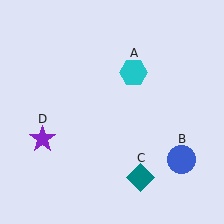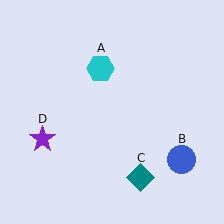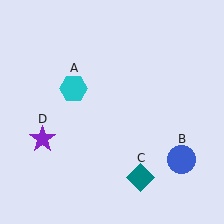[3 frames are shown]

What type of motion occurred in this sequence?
The cyan hexagon (object A) rotated counterclockwise around the center of the scene.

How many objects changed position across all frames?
1 object changed position: cyan hexagon (object A).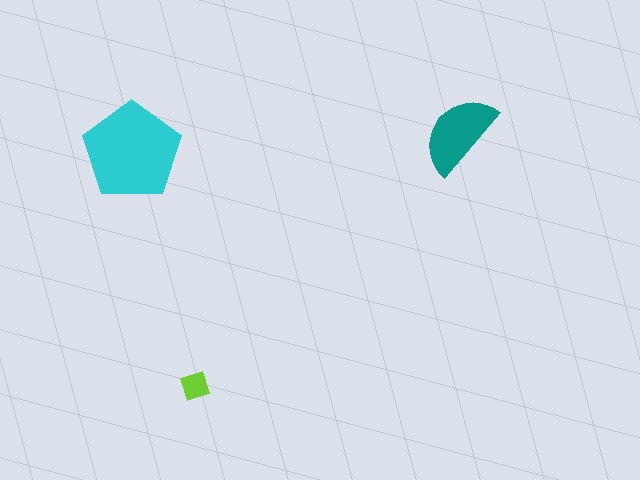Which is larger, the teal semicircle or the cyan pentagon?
The cyan pentagon.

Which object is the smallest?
The lime diamond.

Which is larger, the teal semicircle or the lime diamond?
The teal semicircle.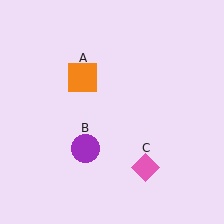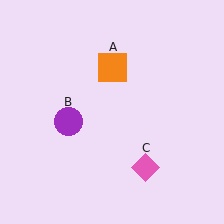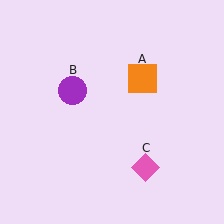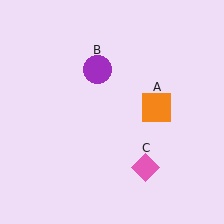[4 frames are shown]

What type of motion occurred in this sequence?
The orange square (object A), purple circle (object B) rotated clockwise around the center of the scene.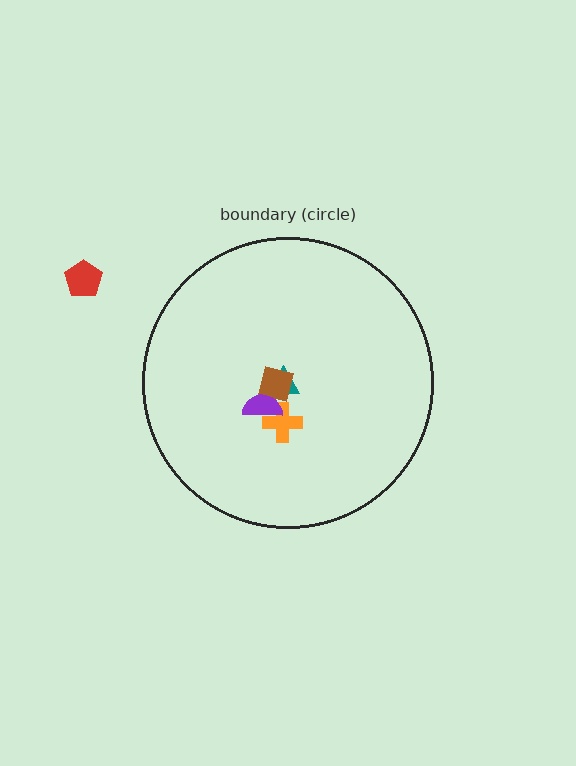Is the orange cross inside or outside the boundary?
Inside.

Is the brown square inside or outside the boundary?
Inside.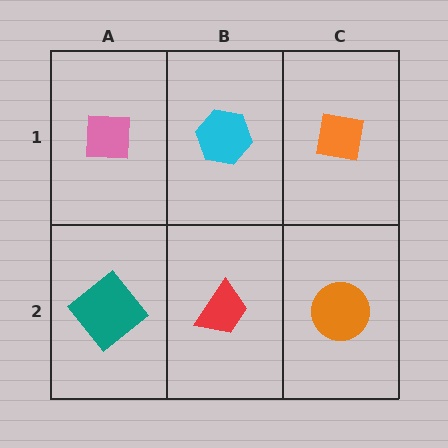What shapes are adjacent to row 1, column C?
An orange circle (row 2, column C), a cyan hexagon (row 1, column B).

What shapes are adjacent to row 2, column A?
A pink square (row 1, column A), a red trapezoid (row 2, column B).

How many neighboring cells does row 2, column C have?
2.